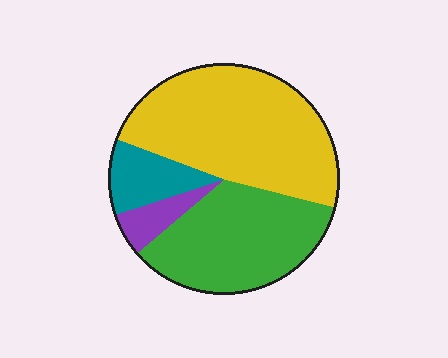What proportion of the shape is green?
Green covers 35% of the shape.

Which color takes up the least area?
Purple, at roughly 5%.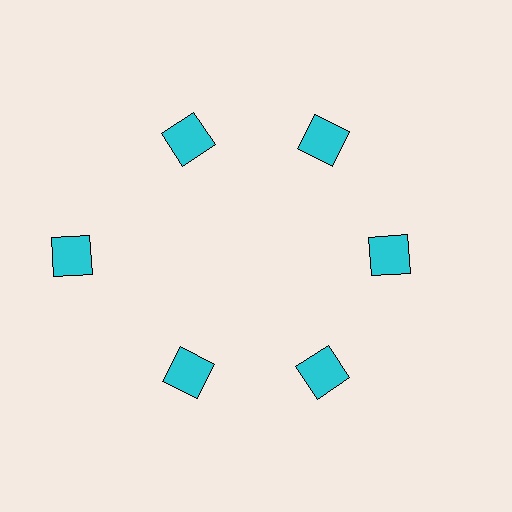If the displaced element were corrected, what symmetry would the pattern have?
It would have 6-fold rotational symmetry — the pattern would map onto itself every 60 degrees.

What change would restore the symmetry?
The symmetry would be restored by moving it inward, back onto the ring so that all 6 squares sit at equal angles and equal distance from the center.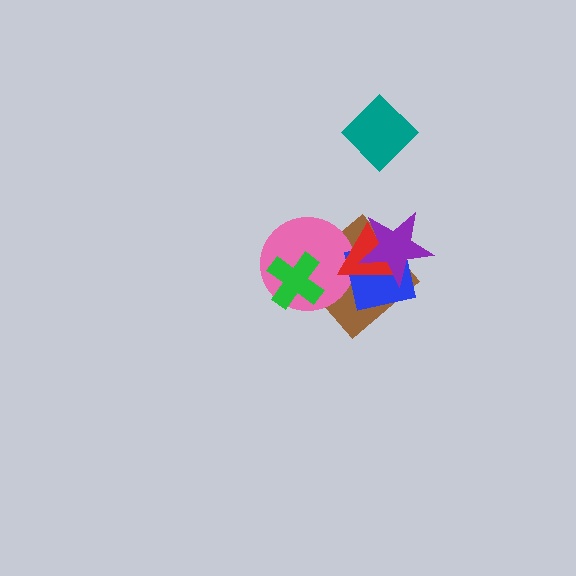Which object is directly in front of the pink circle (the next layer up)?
The green cross is directly in front of the pink circle.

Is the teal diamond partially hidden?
No, no other shape covers it.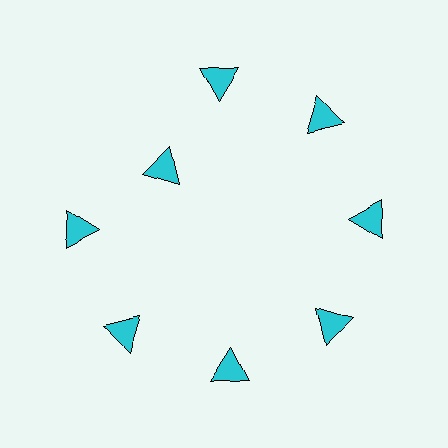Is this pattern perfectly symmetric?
No. The 8 cyan triangles are arranged in a ring, but one element near the 10 o'clock position is pulled inward toward the center, breaking the 8-fold rotational symmetry.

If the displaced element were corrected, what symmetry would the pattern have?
It would have 8-fold rotational symmetry — the pattern would map onto itself every 45 degrees.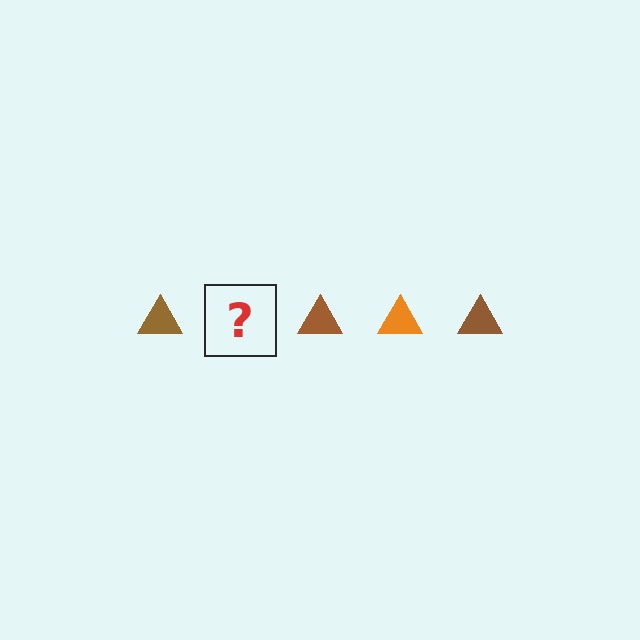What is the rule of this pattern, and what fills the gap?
The rule is that the pattern cycles through brown, orange triangles. The gap should be filled with an orange triangle.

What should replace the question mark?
The question mark should be replaced with an orange triangle.